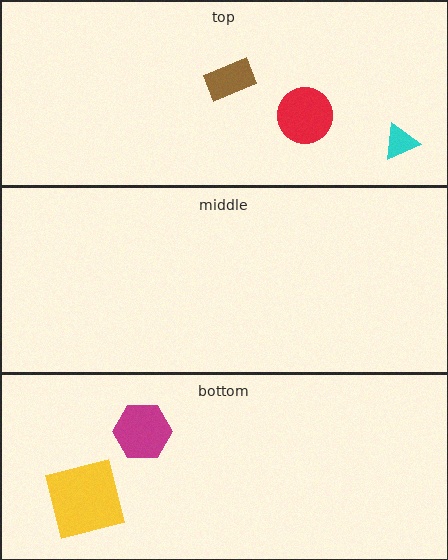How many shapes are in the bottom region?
2.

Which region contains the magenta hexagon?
The bottom region.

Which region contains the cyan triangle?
The top region.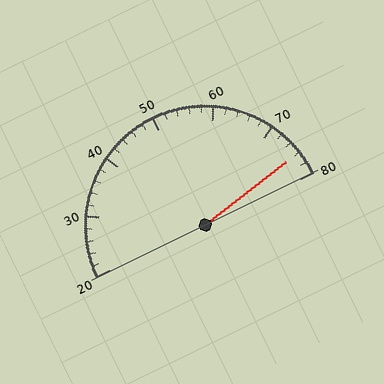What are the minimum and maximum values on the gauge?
The gauge ranges from 20 to 80.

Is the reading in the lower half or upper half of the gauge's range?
The reading is in the upper half of the range (20 to 80).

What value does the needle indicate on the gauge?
The needle indicates approximately 76.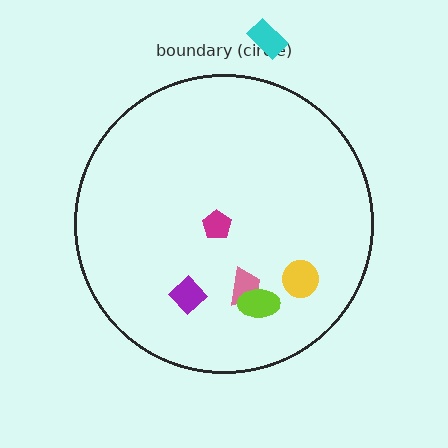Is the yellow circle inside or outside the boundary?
Inside.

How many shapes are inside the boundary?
5 inside, 1 outside.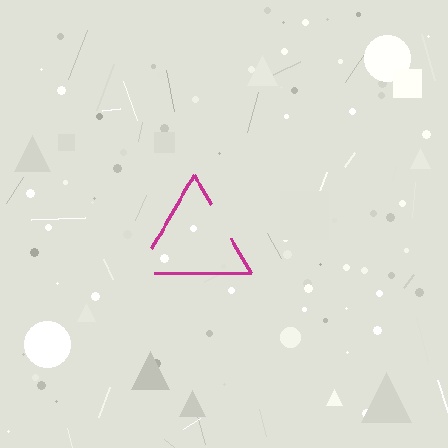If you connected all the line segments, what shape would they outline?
They would outline a triangle.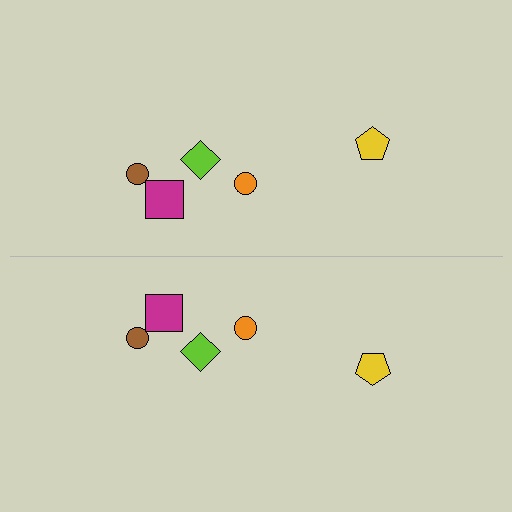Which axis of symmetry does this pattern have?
The pattern has a horizontal axis of symmetry running through the center of the image.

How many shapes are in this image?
There are 10 shapes in this image.